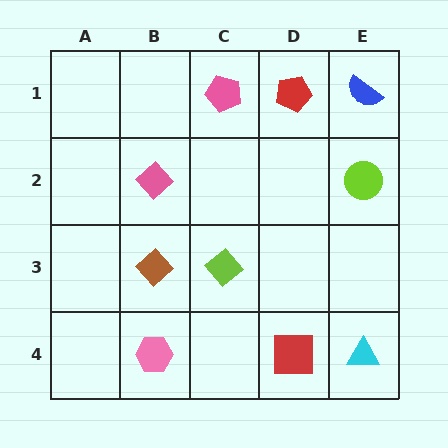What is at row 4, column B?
A pink hexagon.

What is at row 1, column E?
A blue semicircle.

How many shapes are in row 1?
3 shapes.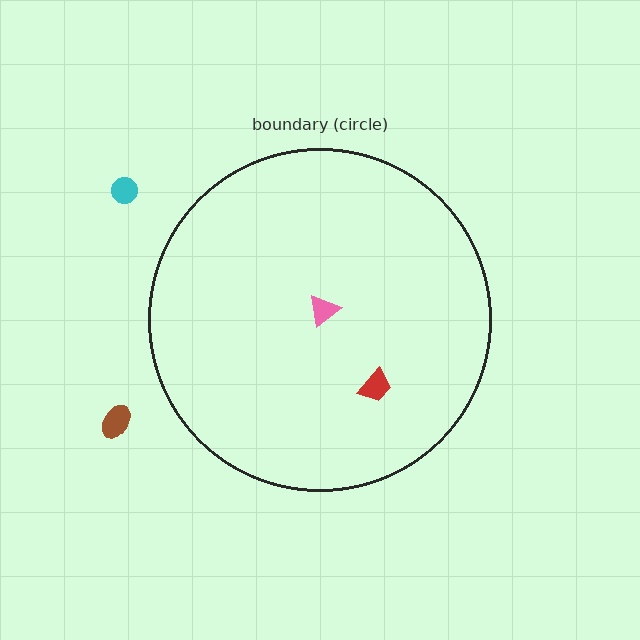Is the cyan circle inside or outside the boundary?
Outside.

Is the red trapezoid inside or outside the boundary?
Inside.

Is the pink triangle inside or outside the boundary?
Inside.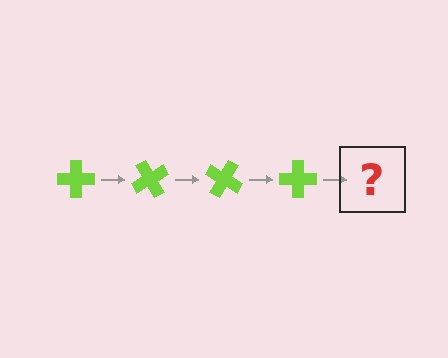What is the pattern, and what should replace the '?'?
The pattern is that the cross rotates 60 degrees each step. The '?' should be a lime cross rotated 240 degrees.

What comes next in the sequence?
The next element should be a lime cross rotated 240 degrees.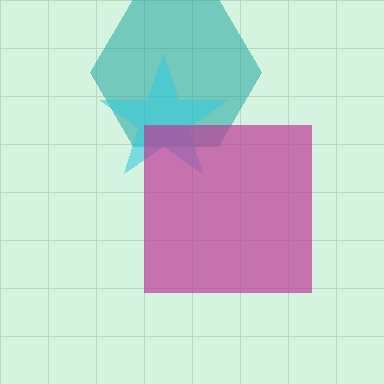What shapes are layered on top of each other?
The layered shapes are: a teal hexagon, a cyan star, a magenta square.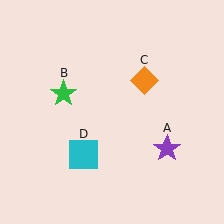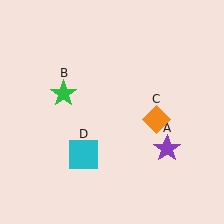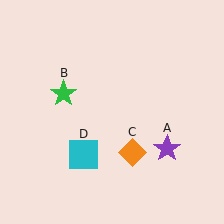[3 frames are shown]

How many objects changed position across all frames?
1 object changed position: orange diamond (object C).